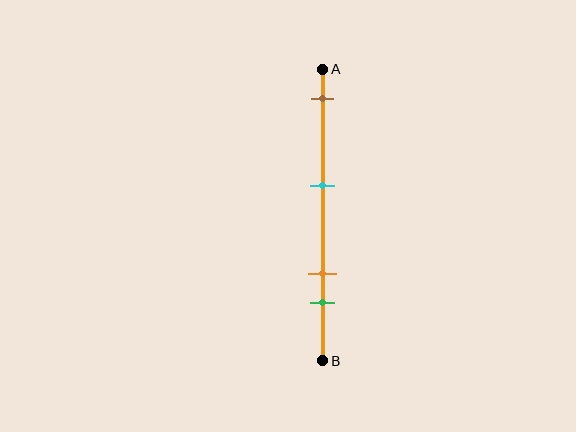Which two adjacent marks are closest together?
The orange and green marks are the closest adjacent pair.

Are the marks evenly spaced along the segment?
No, the marks are not evenly spaced.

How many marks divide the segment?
There are 4 marks dividing the segment.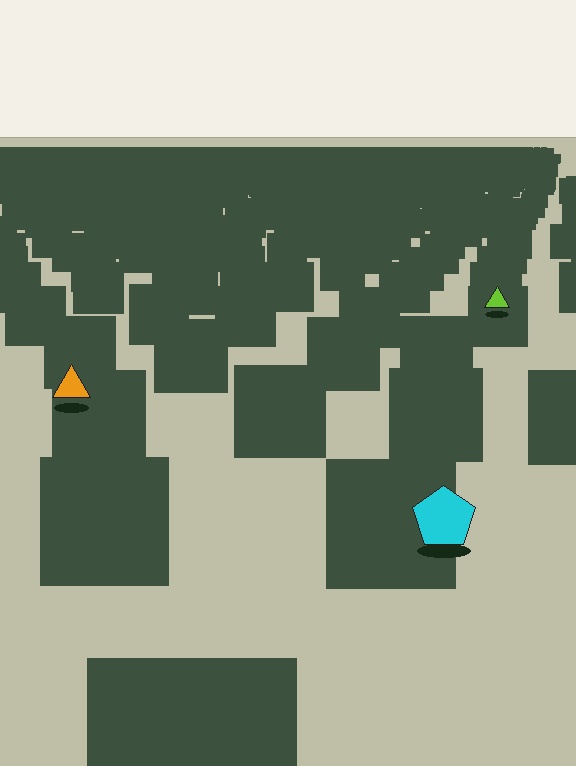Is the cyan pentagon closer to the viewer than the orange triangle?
Yes. The cyan pentagon is closer — you can tell from the texture gradient: the ground texture is coarser near it.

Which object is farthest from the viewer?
The lime triangle is farthest from the viewer. It appears smaller and the ground texture around it is denser.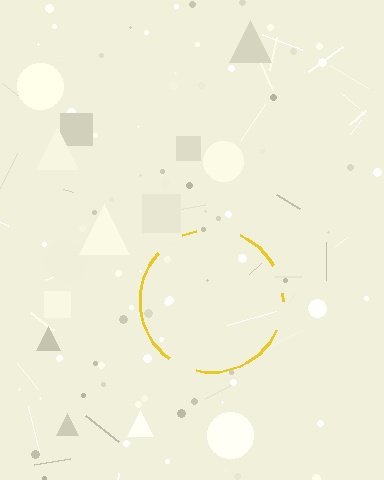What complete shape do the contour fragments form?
The contour fragments form a circle.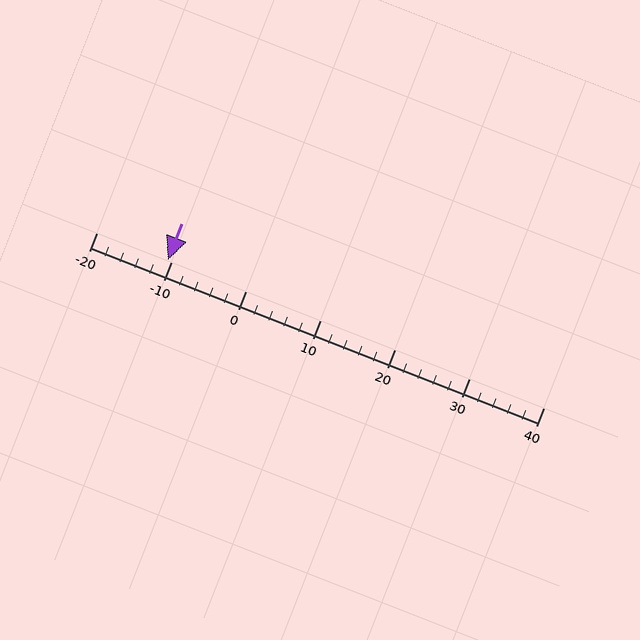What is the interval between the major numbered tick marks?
The major tick marks are spaced 10 units apart.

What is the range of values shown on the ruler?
The ruler shows values from -20 to 40.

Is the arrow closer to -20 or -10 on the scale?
The arrow is closer to -10.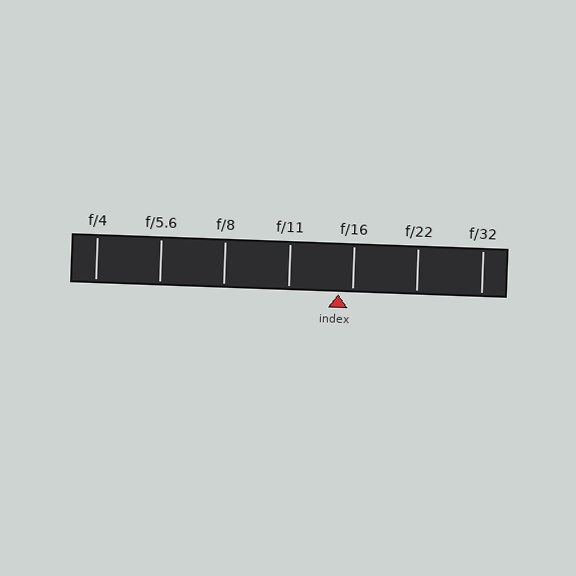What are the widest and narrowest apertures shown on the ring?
The widest aperture shown is f/4 and the narrowest is f/32.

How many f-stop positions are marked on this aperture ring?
There are 7 f-stop positions marked.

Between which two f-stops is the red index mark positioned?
The index mark is between f/11 and f/16.